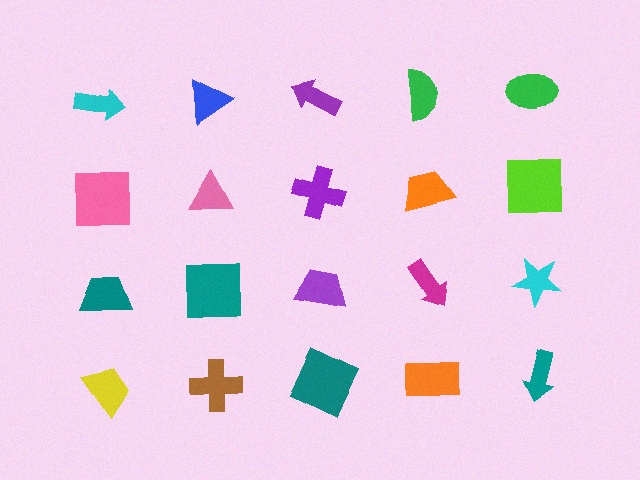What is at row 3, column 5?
A cyan star.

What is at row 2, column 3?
A purple cross.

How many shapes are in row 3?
5 shapes.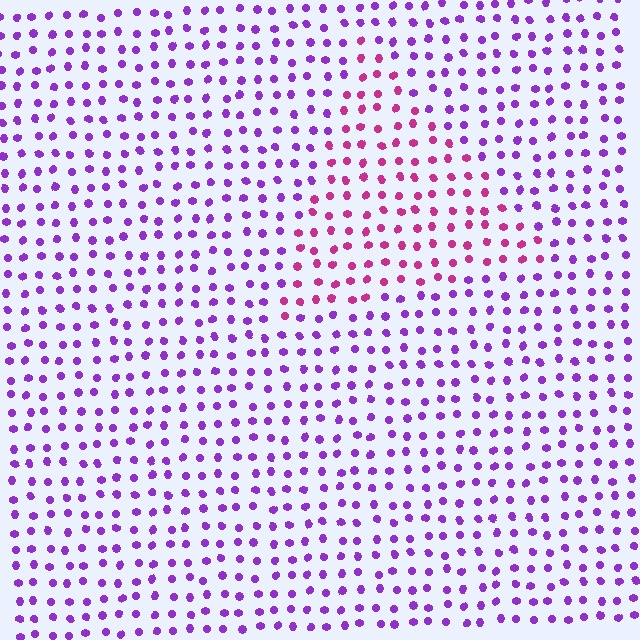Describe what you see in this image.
The image is filled with small purple elements in a uniform arrangement. A triangle-shaped region is visible where the elements are tinted to a slightly different hue, forming a subtle color boundary.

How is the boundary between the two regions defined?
The boundary is defined purely by a slight shift in hue (about 44 degrees). Spacing, size, and orientation are identical on both sides.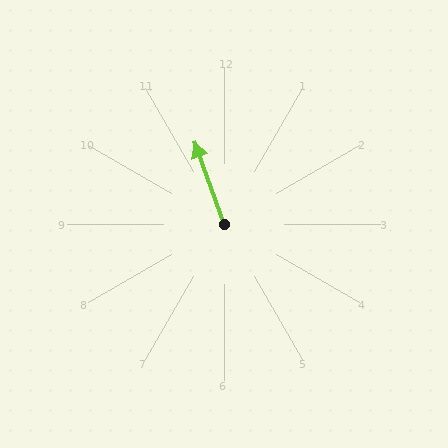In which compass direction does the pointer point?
North.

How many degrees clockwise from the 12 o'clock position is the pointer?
Approximately 340 degrees.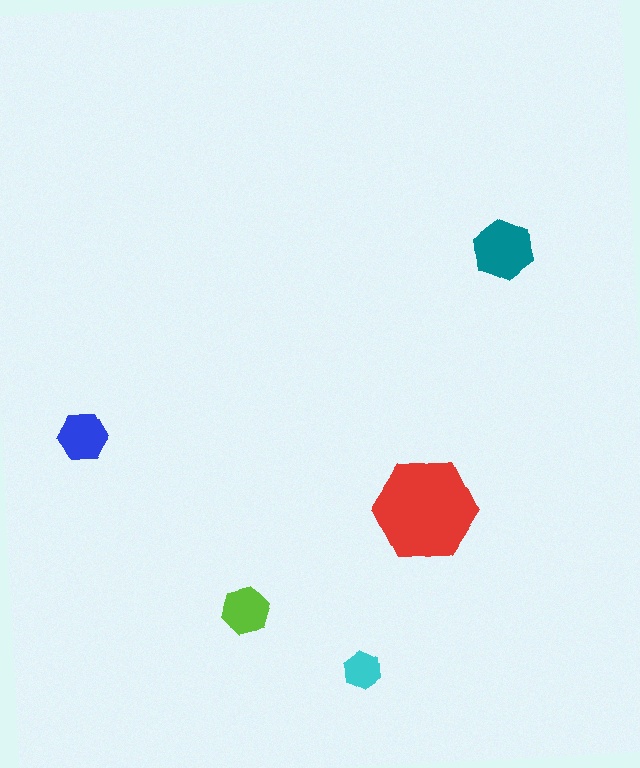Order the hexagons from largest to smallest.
the red one, the teal one, the blue one, the lime one, the cyan one.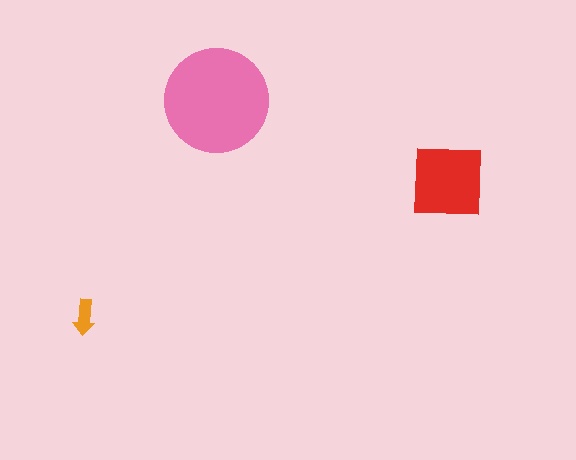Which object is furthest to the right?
The red square is rightmost.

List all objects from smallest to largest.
The orange arrow, the red square, the pink circle.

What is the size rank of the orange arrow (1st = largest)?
3rd.